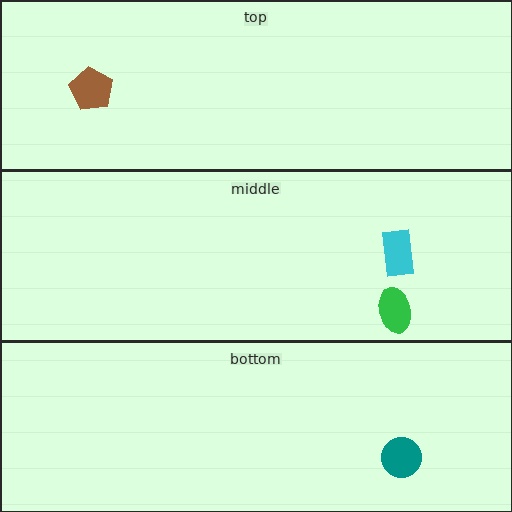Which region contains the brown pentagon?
The top region.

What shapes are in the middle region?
The cyan rectangle, the green ellipse.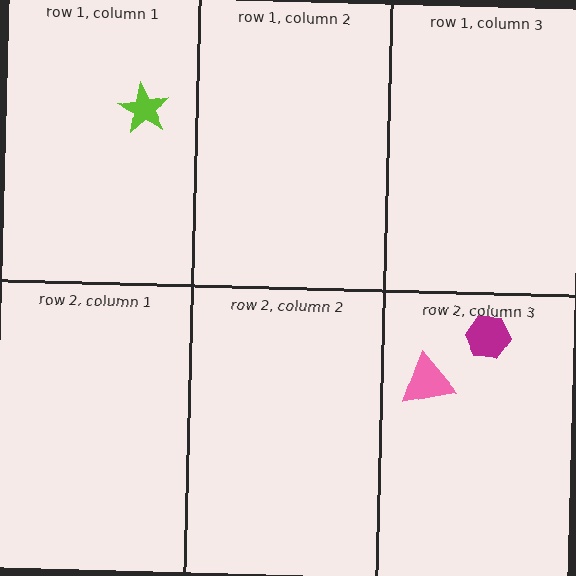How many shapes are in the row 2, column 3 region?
2.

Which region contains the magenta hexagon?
The row 2, column 3 region.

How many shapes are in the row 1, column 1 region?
1.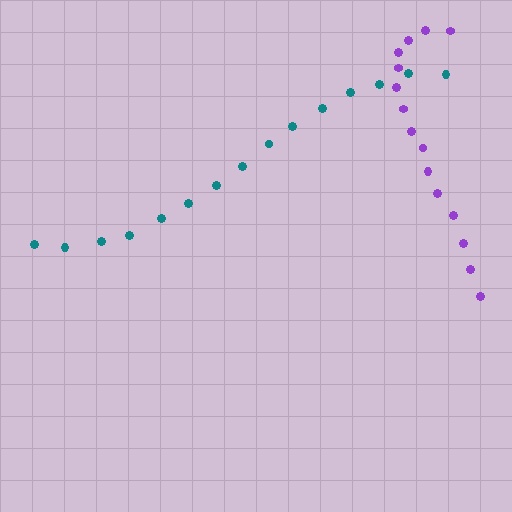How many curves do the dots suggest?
There are 2 distinct paths.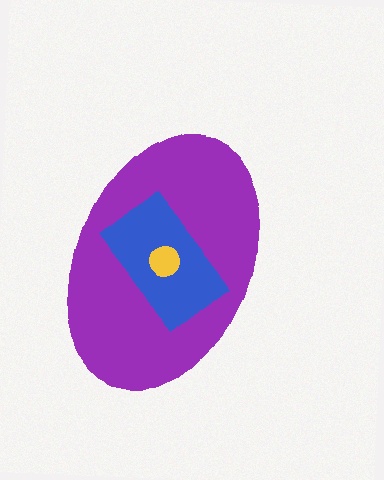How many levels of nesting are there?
3.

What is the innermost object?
The yellow circle.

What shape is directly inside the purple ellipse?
The blue rectangle.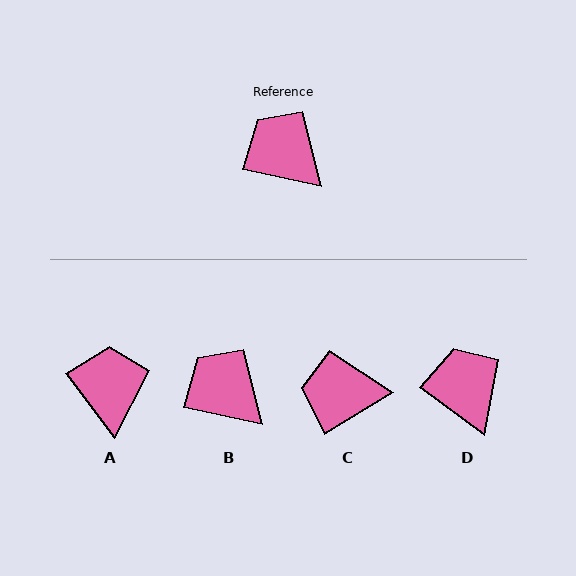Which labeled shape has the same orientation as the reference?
B.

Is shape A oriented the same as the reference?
No, it is off by about 41 degrees.